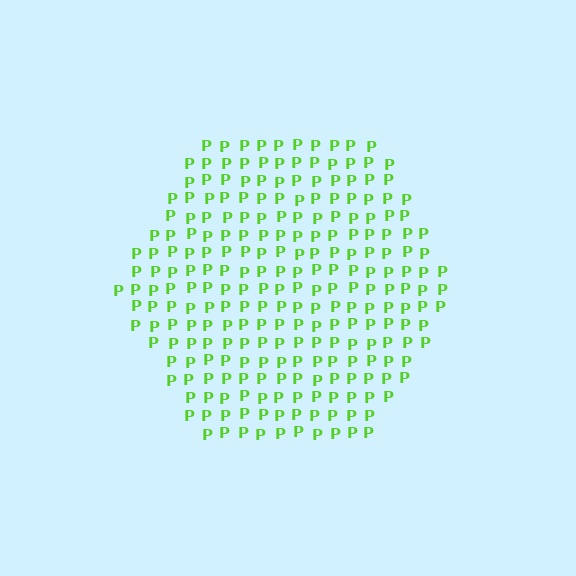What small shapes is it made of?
It is made of small letter P's.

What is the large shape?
The large shape is a hexagon.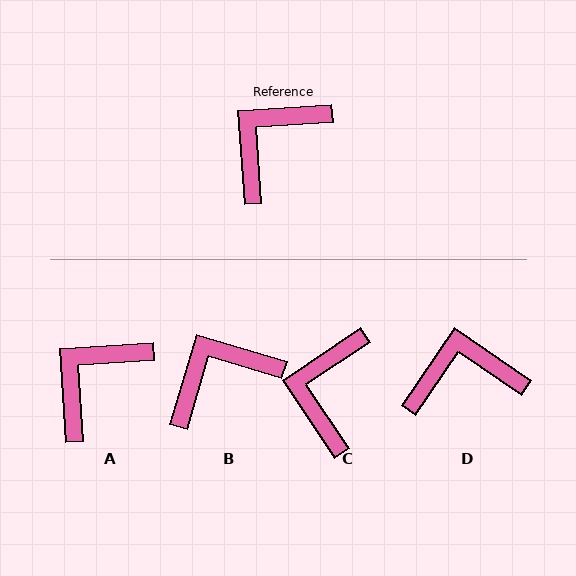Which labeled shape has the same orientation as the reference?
A.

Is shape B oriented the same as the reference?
No, it is off by about 20 degrees.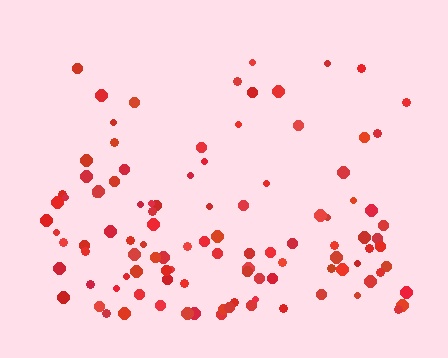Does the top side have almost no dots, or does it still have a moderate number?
Still a moderate number, just noticeably fewer than the bottom.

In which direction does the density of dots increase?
From top to bottom, with the bottom side densest.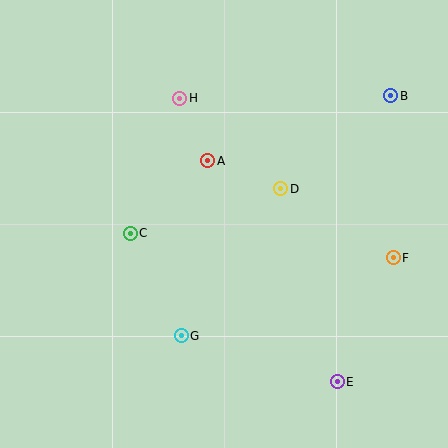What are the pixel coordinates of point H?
Point H is at (180, 98).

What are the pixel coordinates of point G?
Point G is at (181, 336).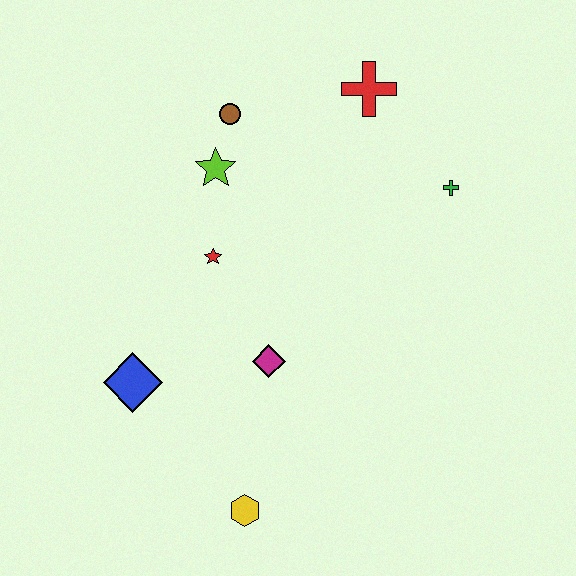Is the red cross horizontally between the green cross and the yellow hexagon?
Yes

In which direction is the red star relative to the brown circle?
The red star is below the brown circle.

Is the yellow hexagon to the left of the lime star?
No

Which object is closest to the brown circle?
The lime star is closest to the brown circle.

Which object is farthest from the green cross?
The yellow hexagon is farthest from the green cross.